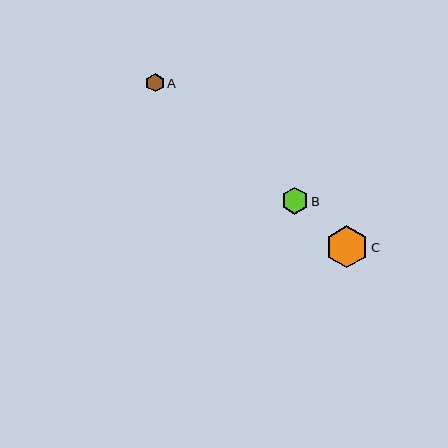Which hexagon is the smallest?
Hexagon A is the smallest with a size of approximately 19 pixels.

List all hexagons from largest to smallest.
From largest to smallest: C, B, A.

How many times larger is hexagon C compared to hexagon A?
Hexagon C is approximately 2.3 times the size of hexagon A.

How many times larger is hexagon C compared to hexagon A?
Hexagon C is approximately 2.3 times the size of hexagon A.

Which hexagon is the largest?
Hexagon C is the largest with a size of approximately 42 pixels.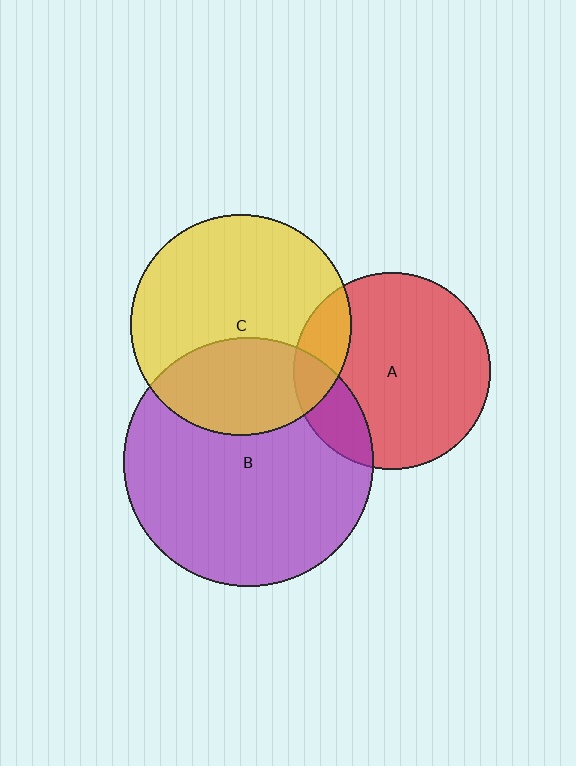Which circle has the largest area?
Circle B (purple).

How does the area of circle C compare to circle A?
Approximately 1.3 times.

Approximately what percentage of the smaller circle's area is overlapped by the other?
Approximately 15%.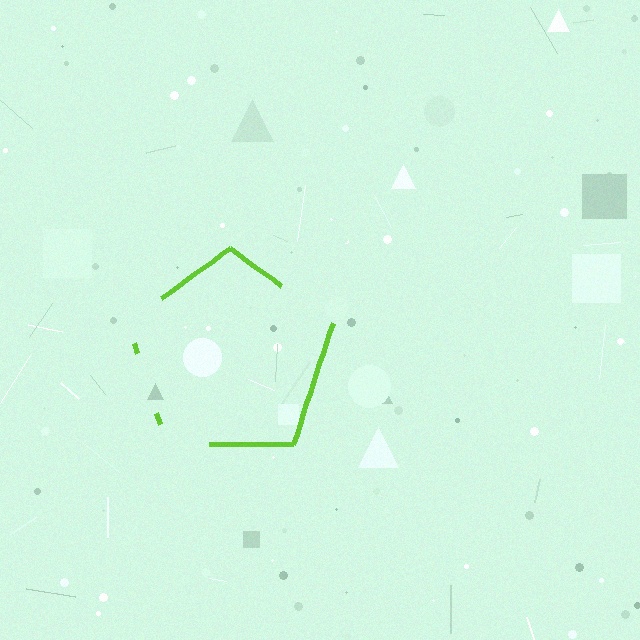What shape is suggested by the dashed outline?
The dashed outline suggests a pentagon.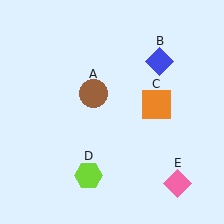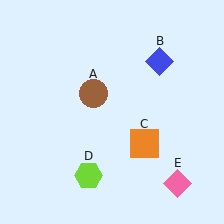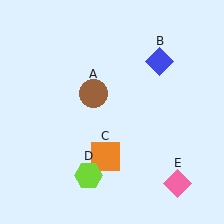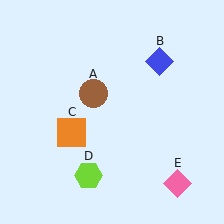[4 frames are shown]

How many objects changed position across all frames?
1 object changed position: orange square (object C).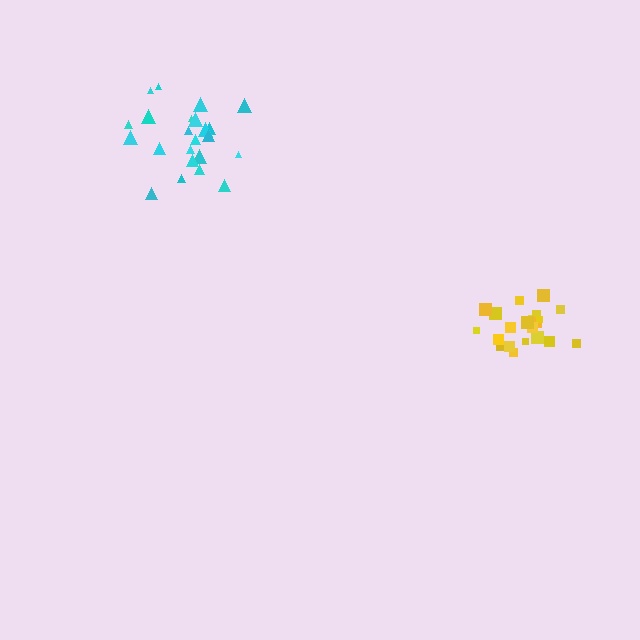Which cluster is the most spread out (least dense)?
Cyan.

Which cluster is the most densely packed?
Yellow.